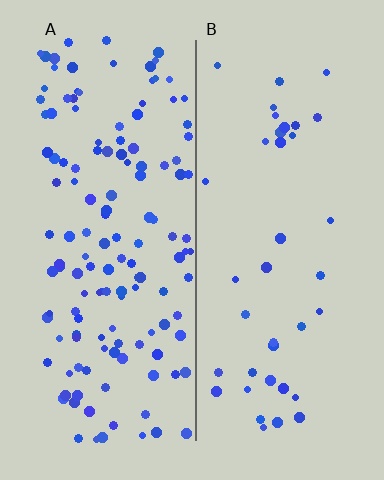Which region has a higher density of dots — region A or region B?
A (the left).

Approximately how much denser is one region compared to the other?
Approximately 3.5× — region A over region B.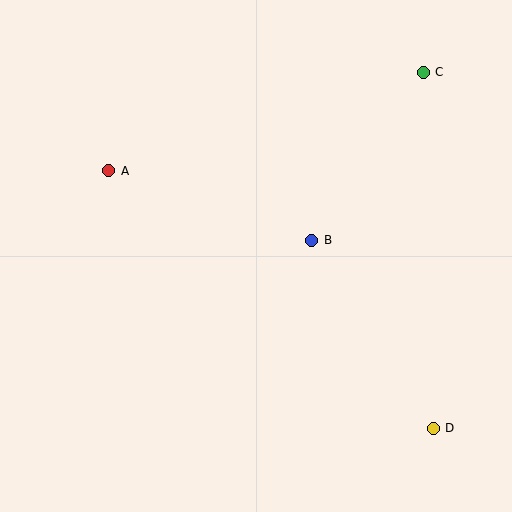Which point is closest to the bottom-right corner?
Point D is closest to the bottom-right corner.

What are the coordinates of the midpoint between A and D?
The midpoint between A and D is at (271, 300).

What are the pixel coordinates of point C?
Point C is at (423, 73).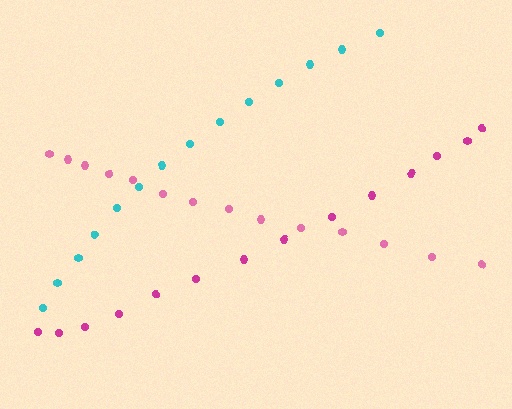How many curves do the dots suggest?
There are 3 distinct paths.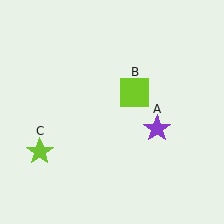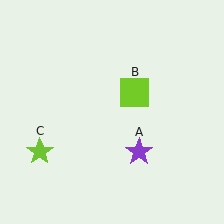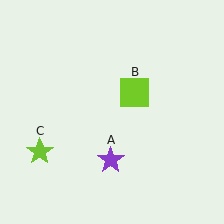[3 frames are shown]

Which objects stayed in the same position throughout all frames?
Lime square (object B) and lime star (object C) remained stationary.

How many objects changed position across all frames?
1 object changed position: purple star (object A).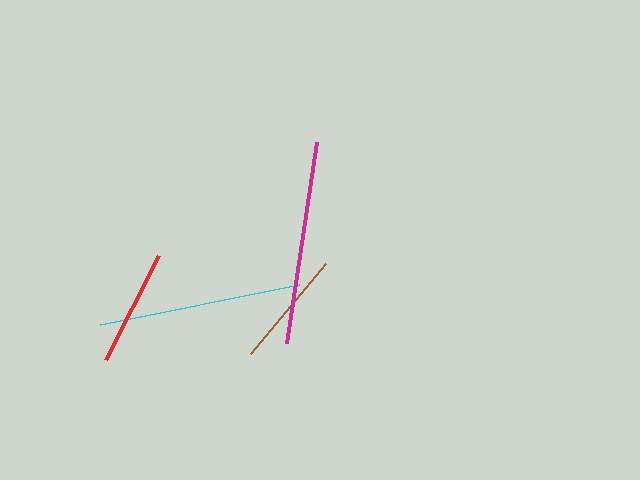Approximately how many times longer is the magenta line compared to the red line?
The magenta line is approximately 1.7 times the length of the red line.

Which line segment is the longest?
The cyan line is the longest at approximately 203 pixels.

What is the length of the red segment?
The red segment is approximately 117 pixels long.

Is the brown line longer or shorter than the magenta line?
The magenta line is longer than the brown line.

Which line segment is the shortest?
The brown line is the shortest at approximately 116 pixels.